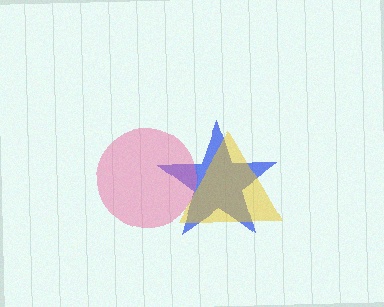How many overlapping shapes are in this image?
There are 3 overlapping shapes in the image.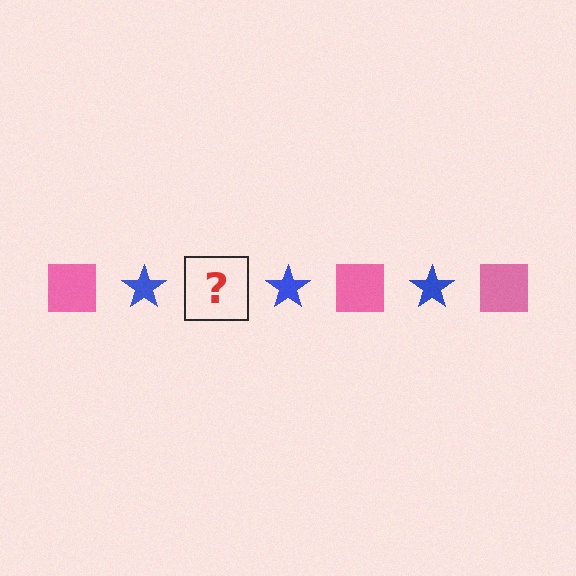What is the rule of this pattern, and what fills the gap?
The rule is that the pattern alternates between pink square and blue star. The gap should be filled with a pink square.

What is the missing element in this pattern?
The missing element is a pink square.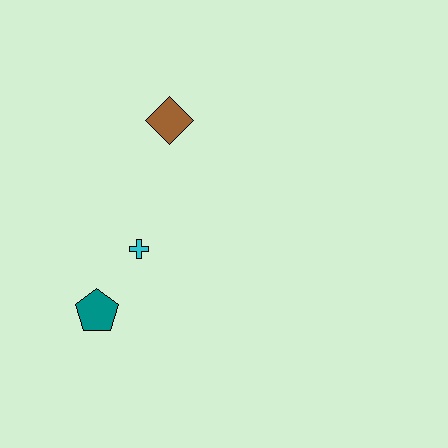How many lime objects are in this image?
There are no lime objects.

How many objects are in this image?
There are 3 objects.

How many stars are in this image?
There are no stars.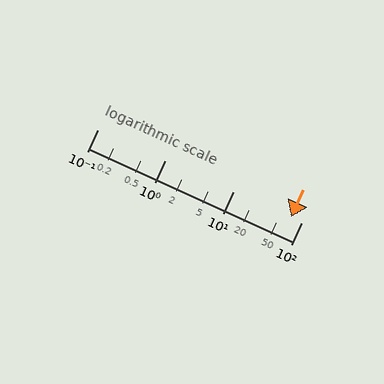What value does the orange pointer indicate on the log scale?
The pointer indicates approximately 70.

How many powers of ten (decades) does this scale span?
The scale spans 3 decades, from 0.1 to 100.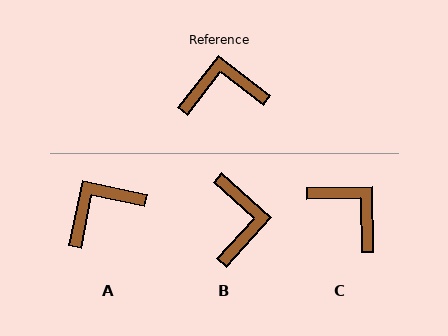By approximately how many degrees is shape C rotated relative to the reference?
Approximately 51 degrees clockwise.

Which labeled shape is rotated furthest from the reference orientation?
B, about 95 degrees away.